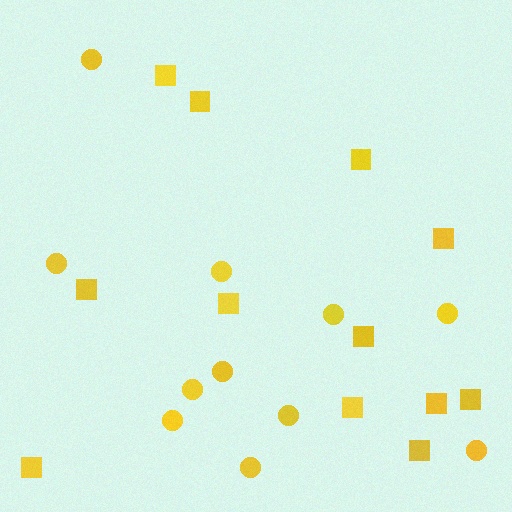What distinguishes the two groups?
There are 2 groups: one group of squares (12) and one group of circles (11).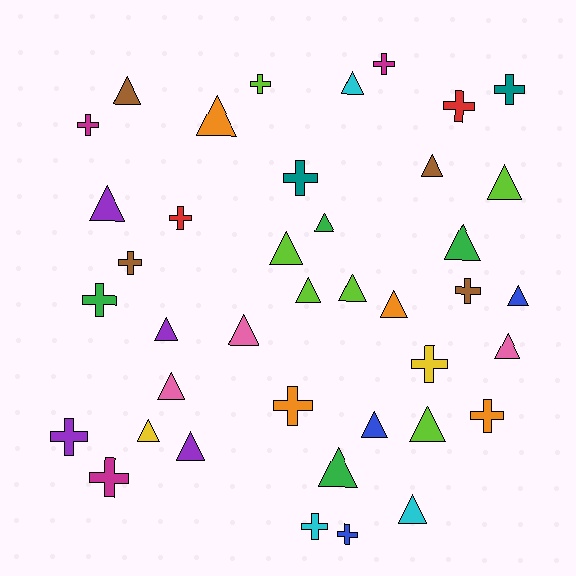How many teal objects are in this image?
There are 2 teal objects.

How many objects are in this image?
There are 40 objects.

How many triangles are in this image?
There are 23 triangles.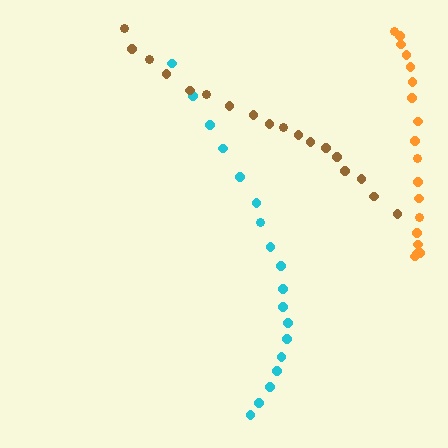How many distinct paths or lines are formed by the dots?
There are 3 distinct paths.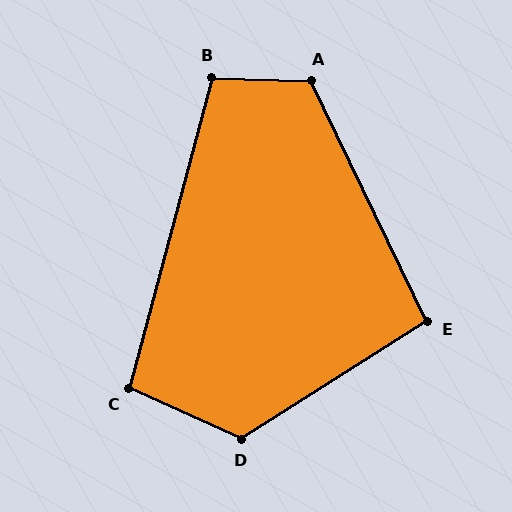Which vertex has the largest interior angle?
D, at approximately 124 degrees.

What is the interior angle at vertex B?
Approximately 103 degrees (obtuse).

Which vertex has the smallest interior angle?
E, at approximately 97 degrees.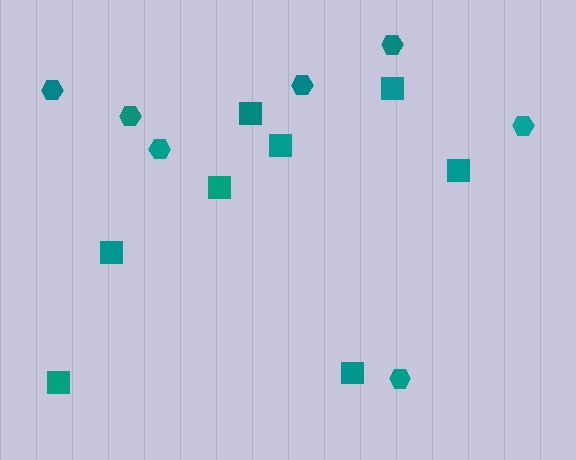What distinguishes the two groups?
There are 2 groups: one group of hexagons (7) and one group of squares (8).